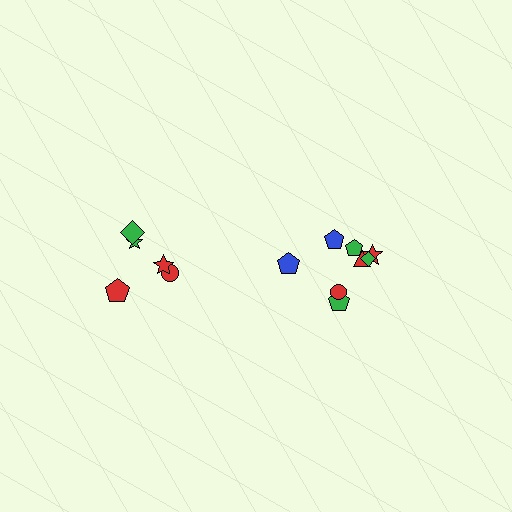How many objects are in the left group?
There are 5 objects.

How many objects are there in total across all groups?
There are 13 objects.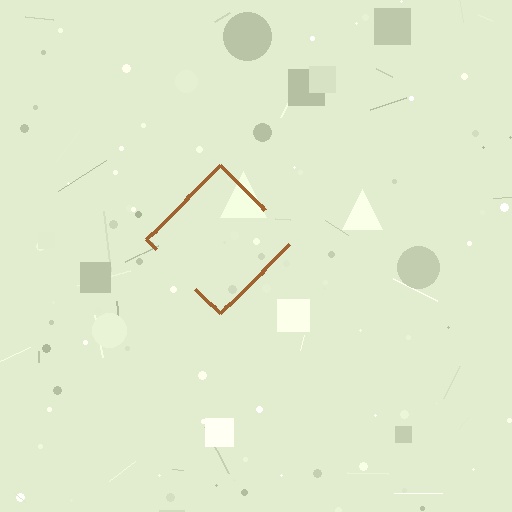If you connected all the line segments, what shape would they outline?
They would outline a diamond.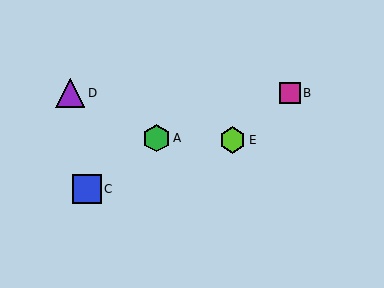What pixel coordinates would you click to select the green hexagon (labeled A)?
Click at (157, 138) to select the green hexagon A.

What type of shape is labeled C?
Shape C is a blue square.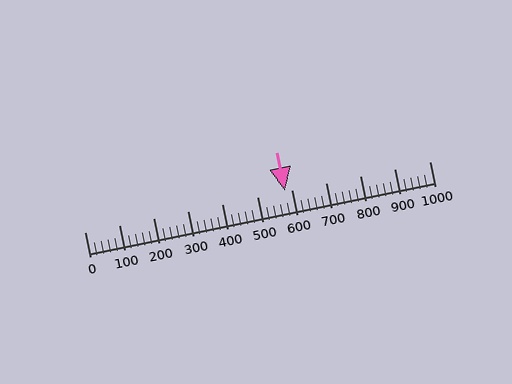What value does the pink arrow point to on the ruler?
The pink arrow points to approximately 580.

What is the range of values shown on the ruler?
The ruler shows values from 0 to 1000.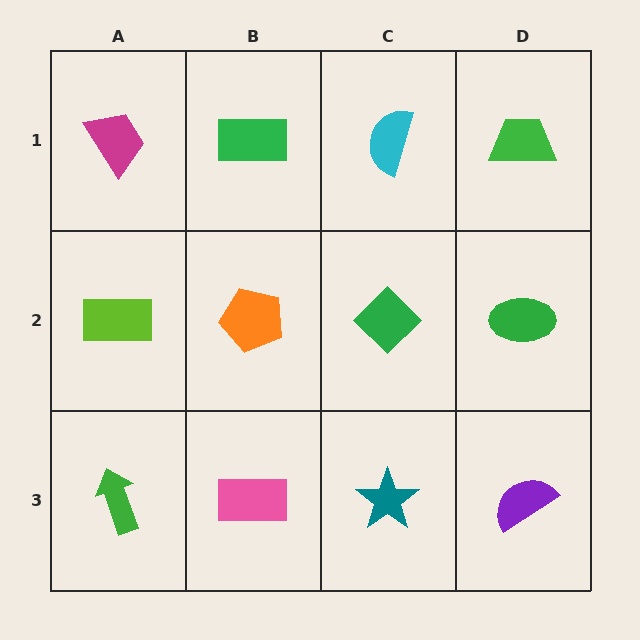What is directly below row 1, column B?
An orange pentagon.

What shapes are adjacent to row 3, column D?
A green ellipse (row 2, column D), a teal star (row 3, column C).